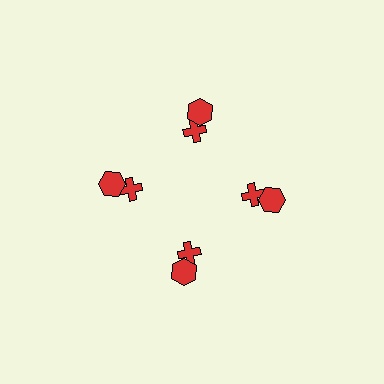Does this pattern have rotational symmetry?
Yes, this pattern has 4-fold rotational symmetry. It looks the same after rotating 90 degrees around the center.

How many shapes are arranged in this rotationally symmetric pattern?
There are 8 shapes, arranged in 4 groups of 2.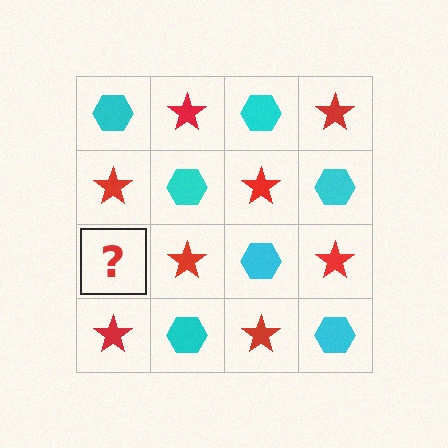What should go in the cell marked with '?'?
The missing cell should contain a cyan hexagon.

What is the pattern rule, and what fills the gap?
The rule is that it alternates cyan hexagon and red star in a checkerboard pattern. The gap should be filled with a cyan hexagon.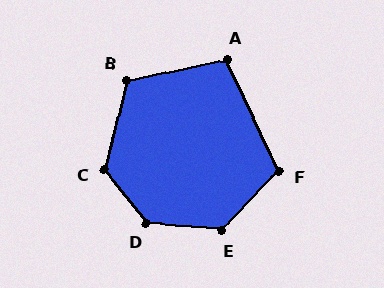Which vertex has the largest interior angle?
D, at approximately 134 degrees.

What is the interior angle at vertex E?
Approximately 129 degrees (obtuse).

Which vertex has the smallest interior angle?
A, at approximately 103 degrees.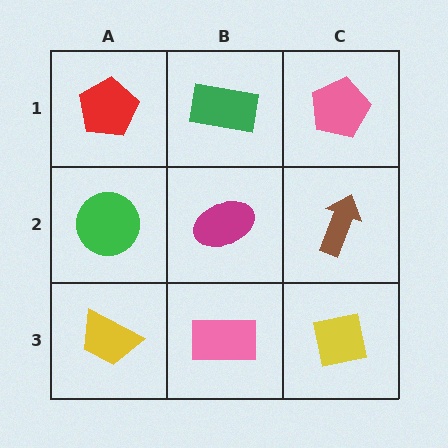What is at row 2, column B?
A magenta ellipse.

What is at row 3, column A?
A yellow trapezoid.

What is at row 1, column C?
A pink pentagon.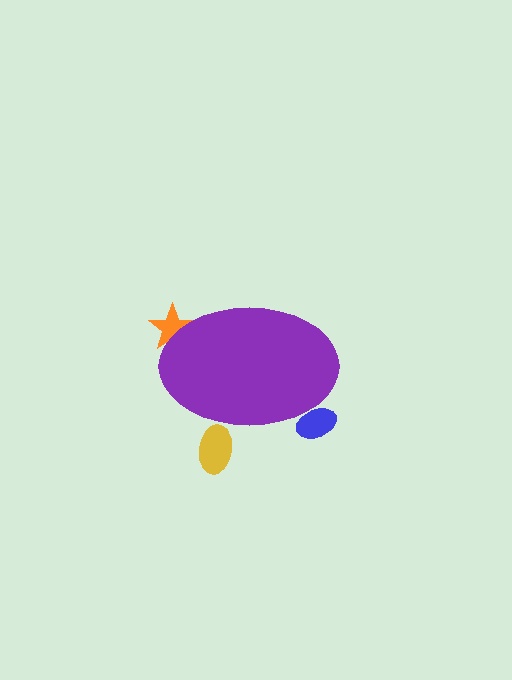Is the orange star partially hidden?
Yes, the orange star is partially hidden behind the purple ellipse.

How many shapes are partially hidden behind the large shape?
3 shapes are partially hidden.